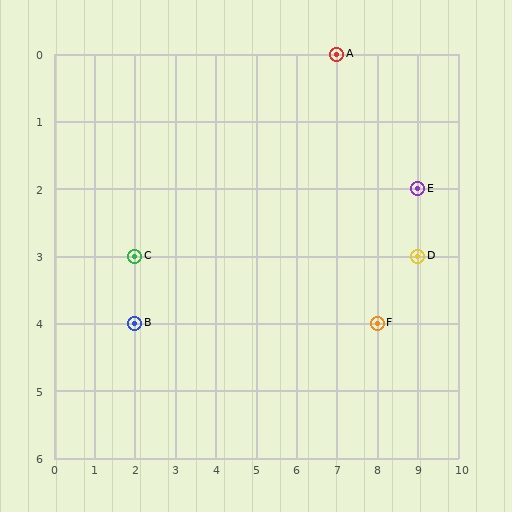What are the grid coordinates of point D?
Point D is at grid coordinates (9, 3).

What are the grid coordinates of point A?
Point A is at grid coordinates (7, 0).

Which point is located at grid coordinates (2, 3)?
Point C is at (2, 3).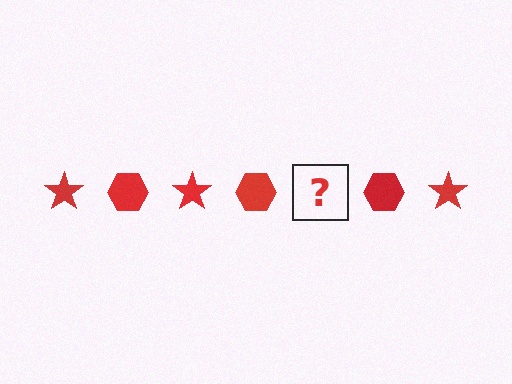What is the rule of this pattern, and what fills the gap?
The rule is that the pattern cycles through star, hexagon shapes in red. The gap should be filled with a red star.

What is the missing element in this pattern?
The missing element is a red star.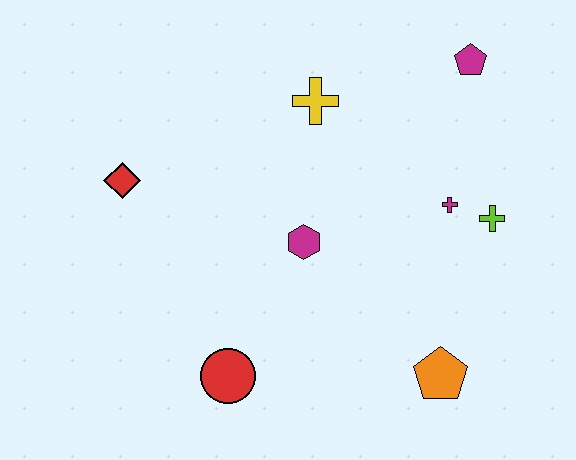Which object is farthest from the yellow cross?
The orange pentagon is farthest from the yellow cross.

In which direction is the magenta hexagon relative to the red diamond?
The magenta hexagon is to the right of the red diamond.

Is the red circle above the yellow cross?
No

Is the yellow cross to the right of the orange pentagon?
No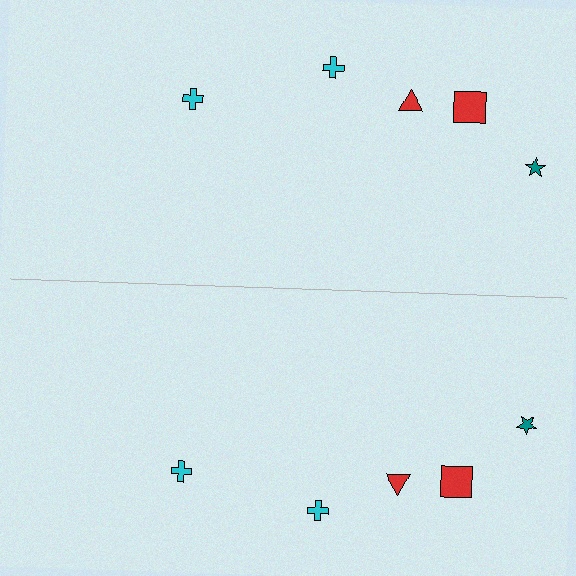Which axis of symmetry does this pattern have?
The pattern has a horizontal axis of symmetry running through the center of the image.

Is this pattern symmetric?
Yes, this pattern has bilateral (reflection) symmetry.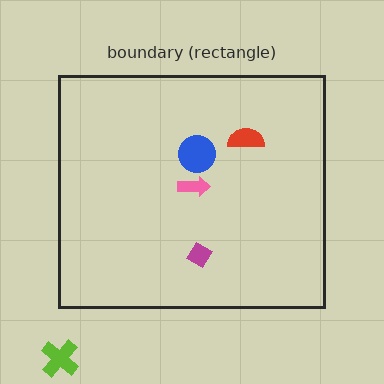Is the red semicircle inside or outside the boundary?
Inside.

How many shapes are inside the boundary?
4 inside, 1 outside.